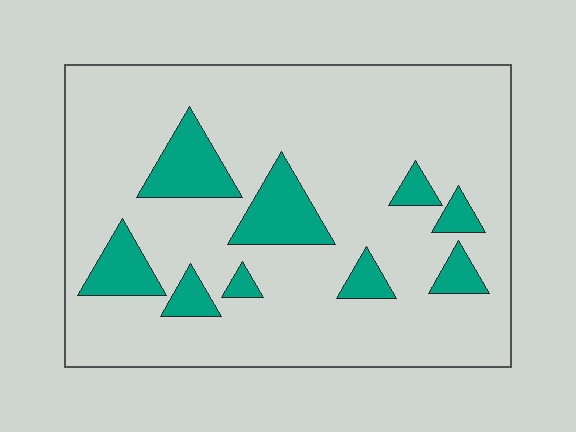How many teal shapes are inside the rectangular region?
9.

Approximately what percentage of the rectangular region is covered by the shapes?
Approximately 15%.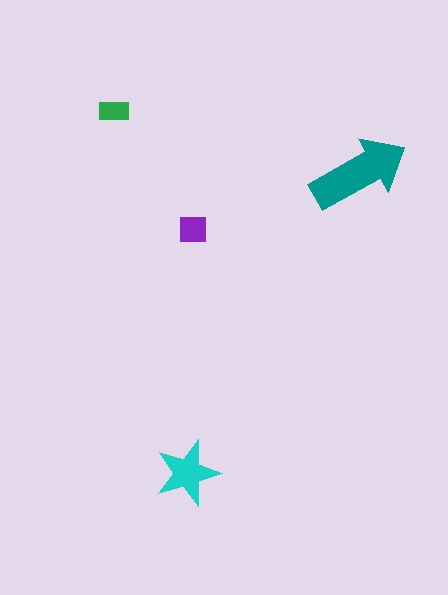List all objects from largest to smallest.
The teal arrow, the cyan star, the purple square, the green rectangle.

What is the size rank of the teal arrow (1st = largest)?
1st.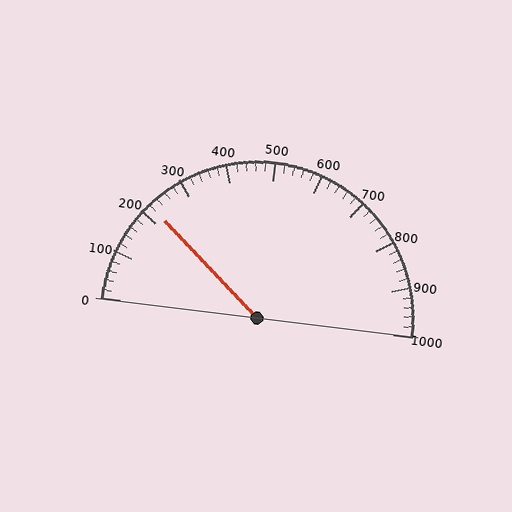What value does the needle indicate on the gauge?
The needle indicates approximately 220.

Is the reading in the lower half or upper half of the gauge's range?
The reading is in the lower half of the range (0 to 1000).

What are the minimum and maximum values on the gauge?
The gauge ranges from 0 to 1000.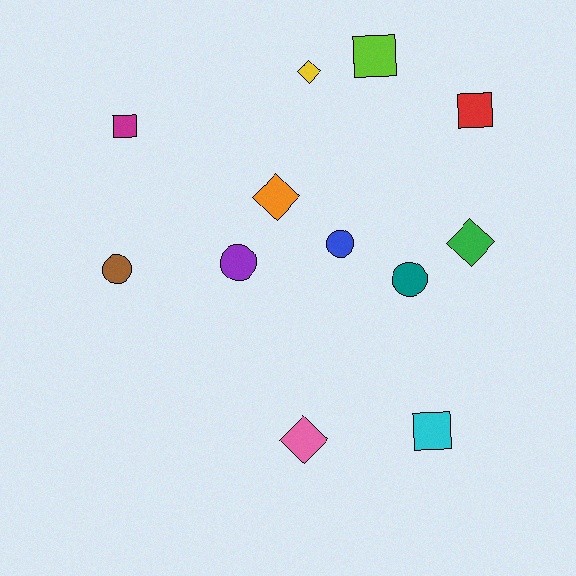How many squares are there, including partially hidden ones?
There are 4 squares.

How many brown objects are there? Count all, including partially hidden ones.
There is 1 brown object.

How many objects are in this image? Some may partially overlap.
There are 12 objects.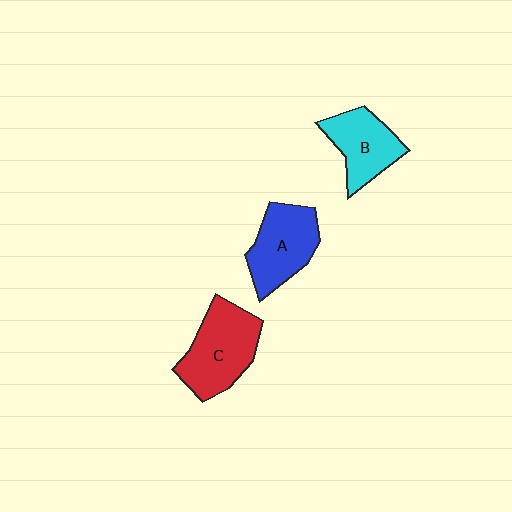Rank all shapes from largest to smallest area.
From largest to smallest: C (red), A (blue), B (cyan).